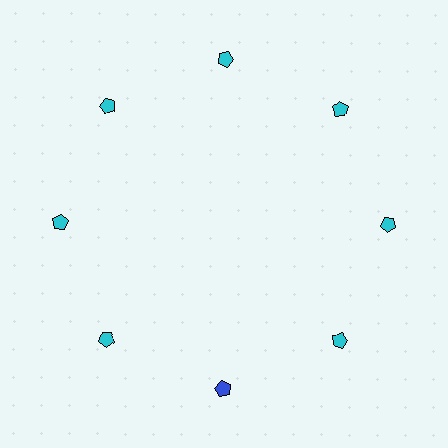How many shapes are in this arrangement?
There are 8 shapes arranged in a ring pattern.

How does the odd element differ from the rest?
It has a different color: blue instead of cyan.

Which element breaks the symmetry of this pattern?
The blue pentagon at roughly the 6 o'clock position breaks the symmetry. All other shapes are cyan pentagons.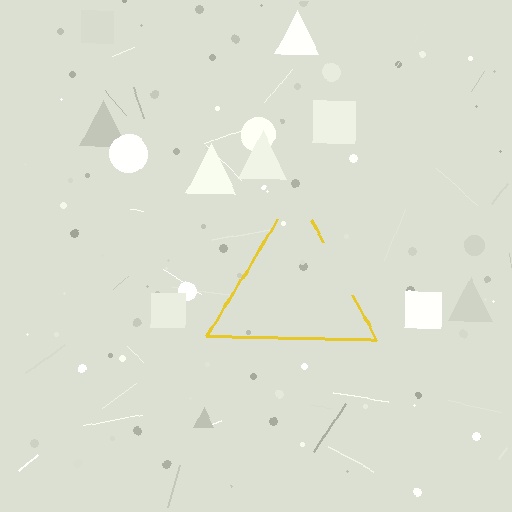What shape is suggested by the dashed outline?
The dashed outline suggests a triangle.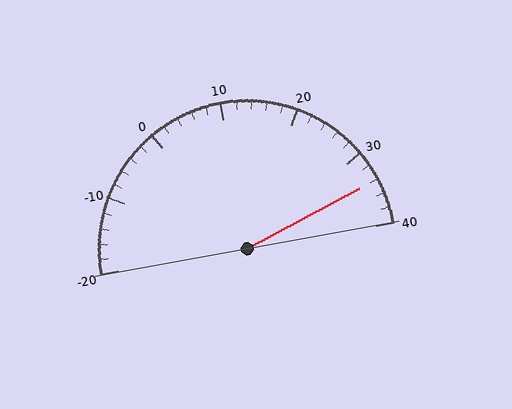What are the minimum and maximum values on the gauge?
The gauge ranges from -20 to 40.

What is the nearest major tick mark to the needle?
The nearest major tick mark is 30.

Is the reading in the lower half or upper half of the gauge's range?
The reading is in the upper half of the range (-20 to 40).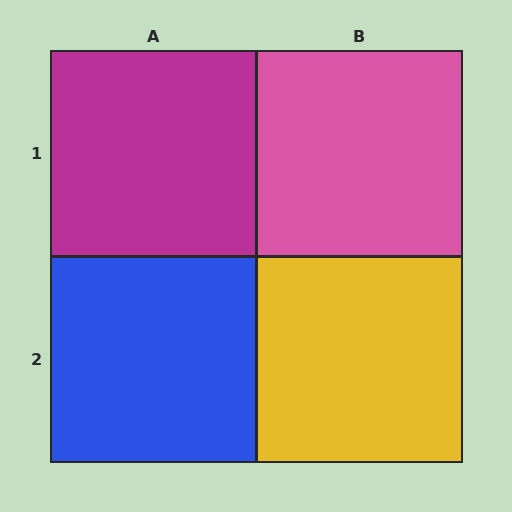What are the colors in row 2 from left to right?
Blue, yellow.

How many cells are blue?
1 cell is blue.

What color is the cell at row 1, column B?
Pink.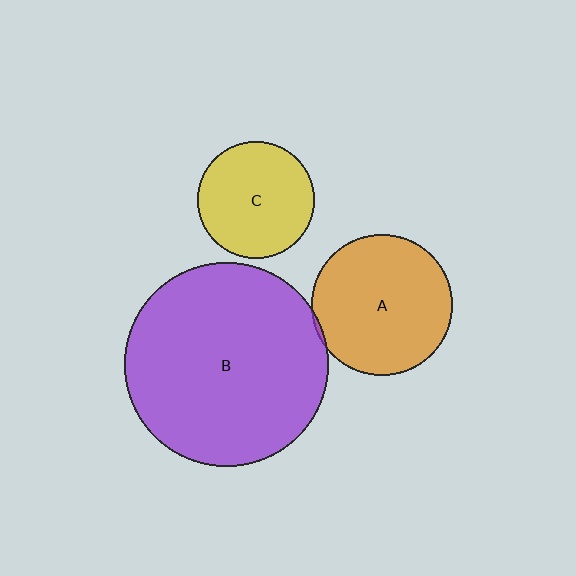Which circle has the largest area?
Circle B (purple).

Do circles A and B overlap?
Yes.